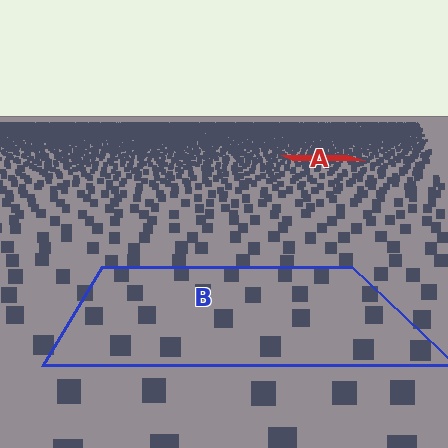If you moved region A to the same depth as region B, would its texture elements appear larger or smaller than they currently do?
They would appear larger. At a closer depth, the same texture elements are projected at a bigger on-screen size.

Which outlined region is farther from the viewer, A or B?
Region A is farther from the viewer — the texture elements inside it appear smaller and more densely packed.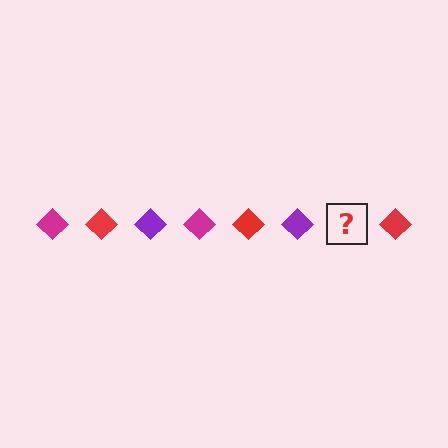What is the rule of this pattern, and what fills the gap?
The rule is that the pattern cycles through magenta, red, purple diamonds. The gap should be filled with a magenta diamond.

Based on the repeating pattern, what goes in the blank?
The blank should be a magenta diamond.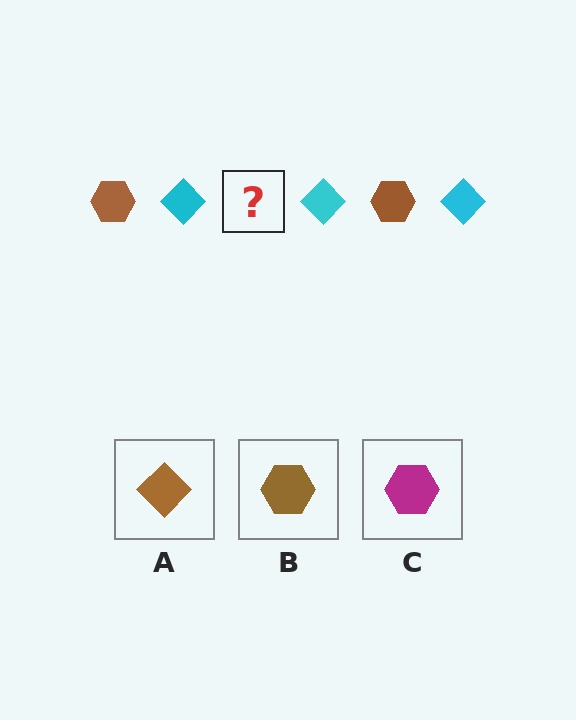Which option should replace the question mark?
Option B.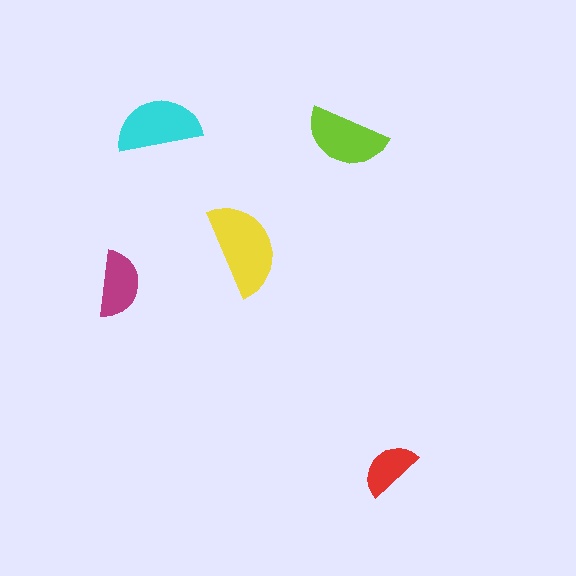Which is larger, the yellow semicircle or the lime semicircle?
The yellow one.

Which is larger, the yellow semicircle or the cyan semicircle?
The yellow one.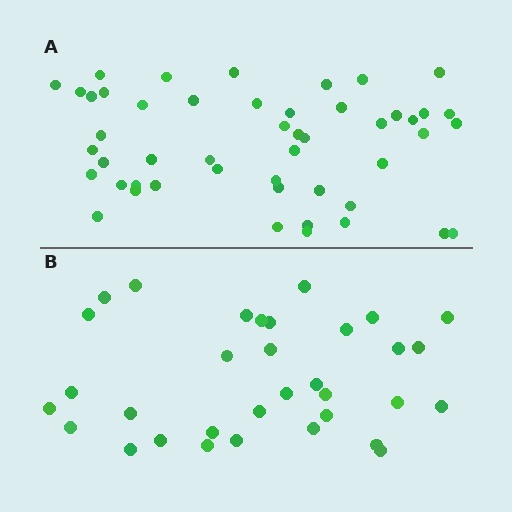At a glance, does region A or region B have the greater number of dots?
Region A (the top region) has more dots.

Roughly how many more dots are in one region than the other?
Region A has approximately 15 more dots than region B.